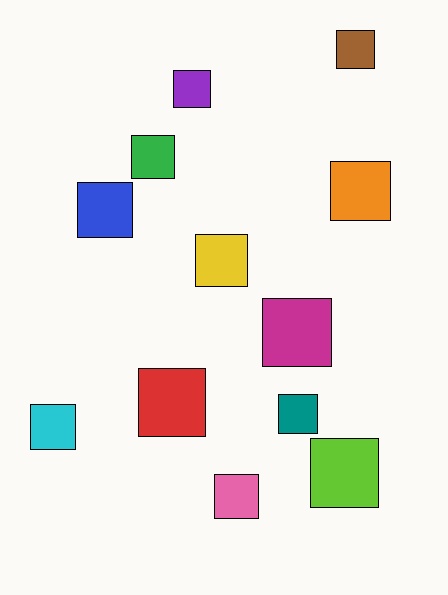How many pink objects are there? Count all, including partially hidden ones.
There is 1 pink object.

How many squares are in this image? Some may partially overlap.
There are 12 squares.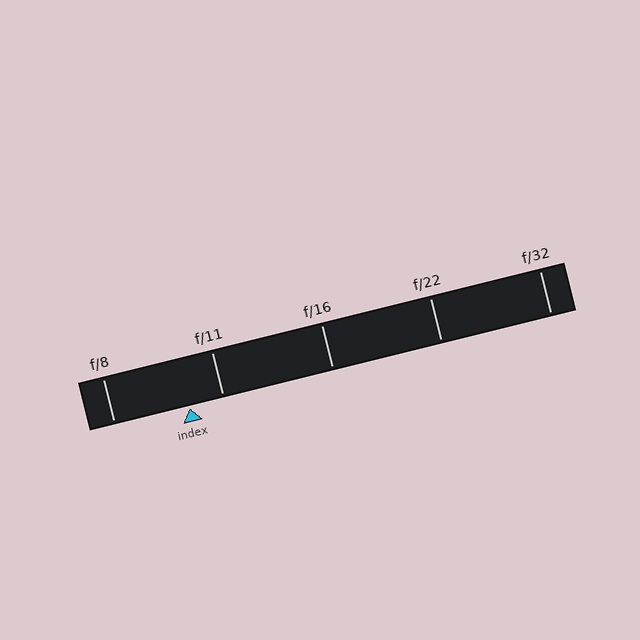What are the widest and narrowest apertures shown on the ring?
The widest aperture shown is f/8 and the narrowest is f/32.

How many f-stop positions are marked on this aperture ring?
There are 5 f-stop positions marked.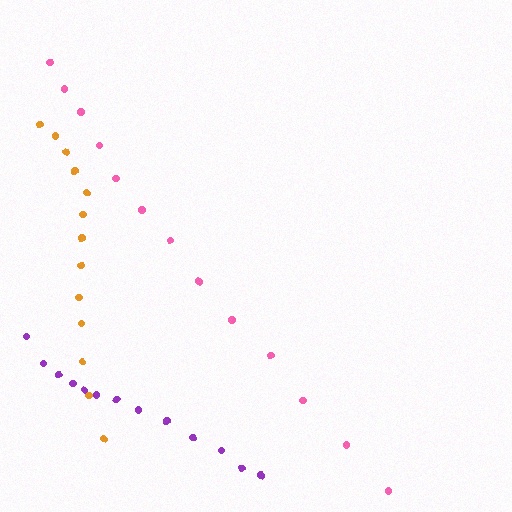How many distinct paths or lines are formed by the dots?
There are 3 distinct paths.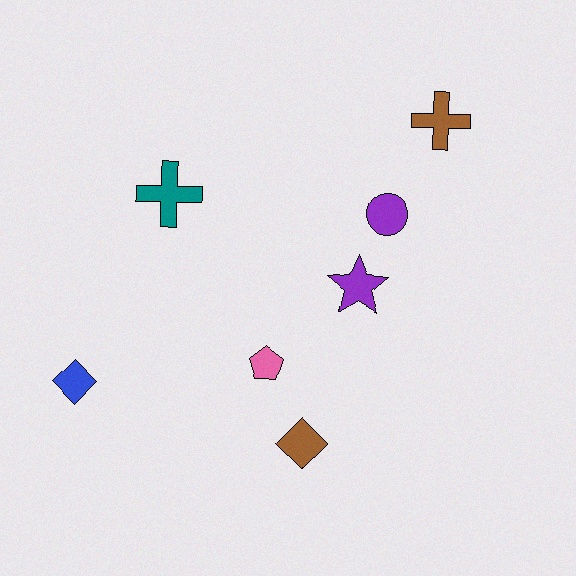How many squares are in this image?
There are no squares.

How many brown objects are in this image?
There are 2 brown objects.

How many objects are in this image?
There are 7 objects.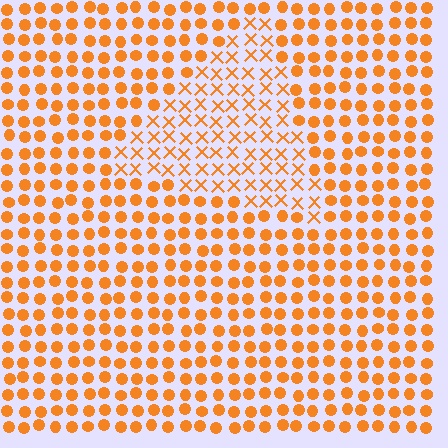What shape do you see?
I see a triangle.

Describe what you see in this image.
The image is filled with small orange elements arranged in a uniform grid. A triangle-shaped region contains X marks, while the surrounding area contains circles. The boundary is defined purely by the change in element shape.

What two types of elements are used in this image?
The image uses X marks inside the triangle region and circles outside it.